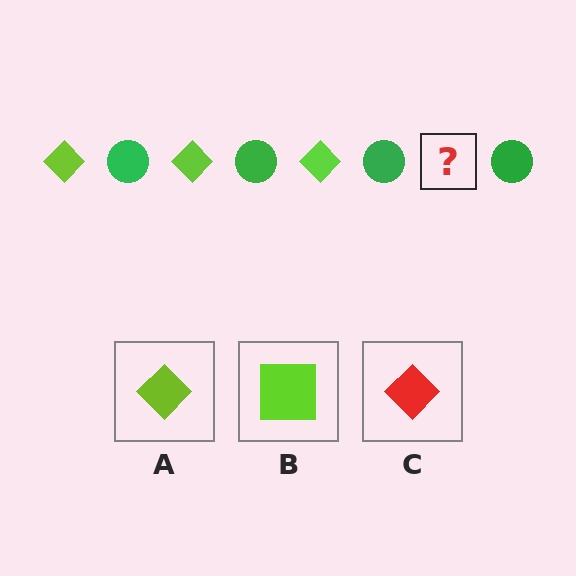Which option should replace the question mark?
Option A.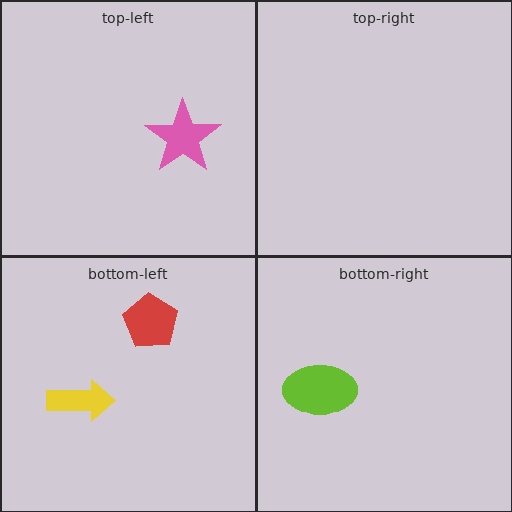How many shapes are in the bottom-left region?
2.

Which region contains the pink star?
The top-left region.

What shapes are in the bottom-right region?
The lime ellipse.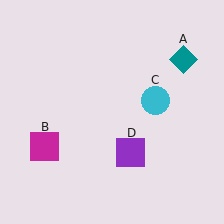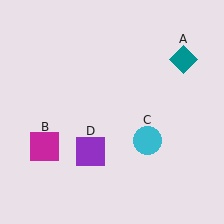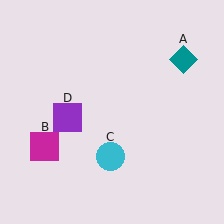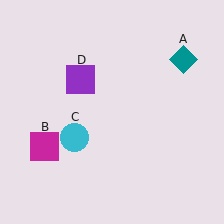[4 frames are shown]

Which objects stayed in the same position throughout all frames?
Teal diamond (object A) and magenta square (object B) remained stationary.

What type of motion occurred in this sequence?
The cyan circle (object C), purple square (object D) rotated clockwise around the center of the scene.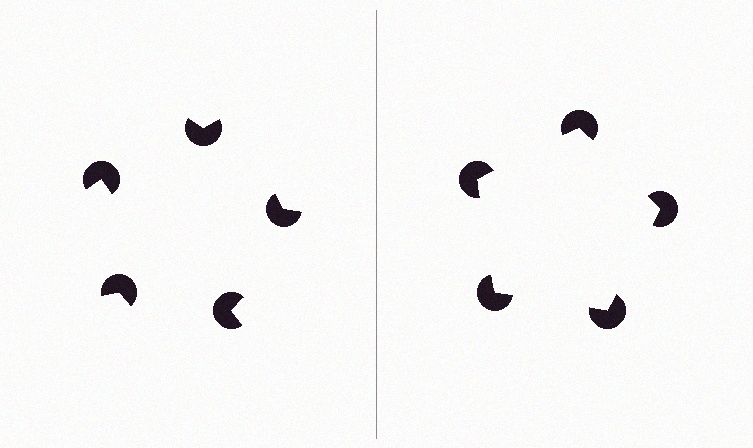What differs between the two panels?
The pac-man discs are positioned identically on both sides; only the wedge orientations differ. On the right they align to a pentagon; on the left they are misaligned.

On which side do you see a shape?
An illusory pentagon appears on the right side. On the left side the wedge cuts are rotated, so no coherent shape forms.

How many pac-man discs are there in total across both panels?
10 — 5 on each side.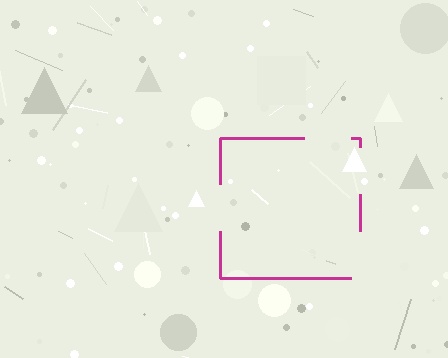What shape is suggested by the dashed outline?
The dashed outline suggests a square.